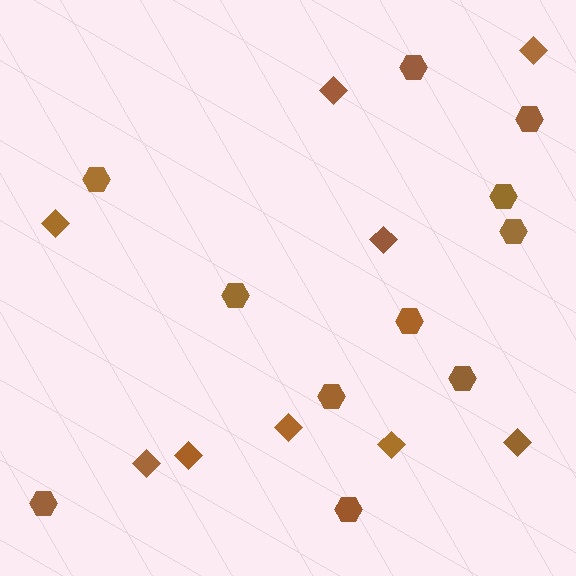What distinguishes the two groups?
There are 2 groups: one group of hexagons (11) and one group of diamonds (9).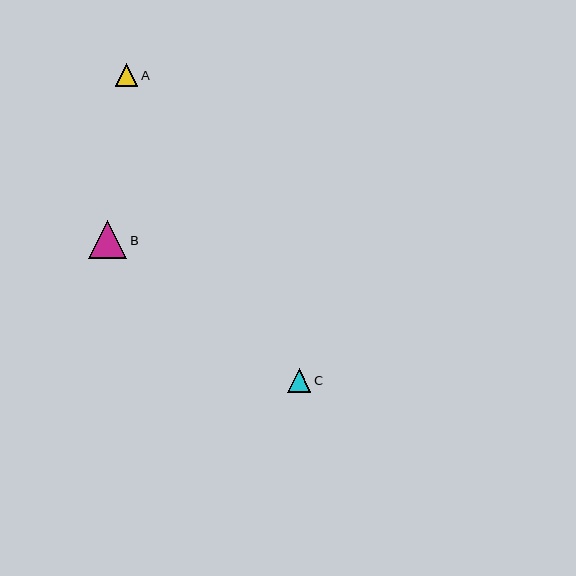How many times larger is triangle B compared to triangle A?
Triangle B is approximately 1.7 times the size of triangle A.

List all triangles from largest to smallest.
From largest to smallest: B, C, A.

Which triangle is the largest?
Triangle B is the largest with a size of approximately 39 pixels.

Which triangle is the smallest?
Triangle A is the smallest with a size of approximately 23 pixels.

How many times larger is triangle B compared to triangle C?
Triangle B is approximately 1.6 times the size of triangle C.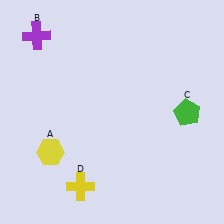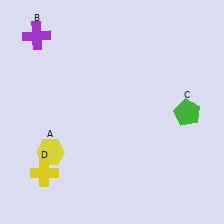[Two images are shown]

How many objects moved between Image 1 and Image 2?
1 object moved between the two images.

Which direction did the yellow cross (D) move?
The yellow cross (D) moved left.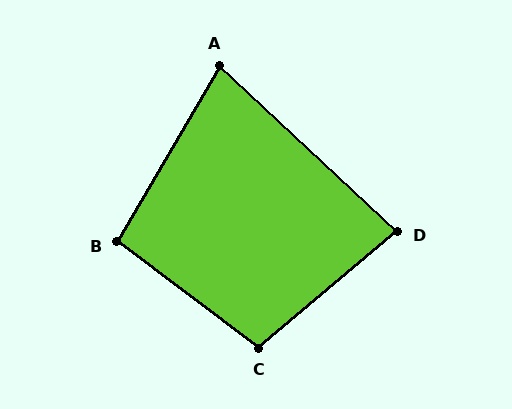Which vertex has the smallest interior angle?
A, at approximately 77 degrees.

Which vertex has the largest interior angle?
C, at approximately 103 degrees.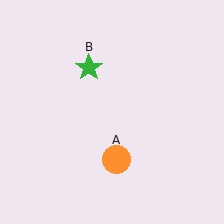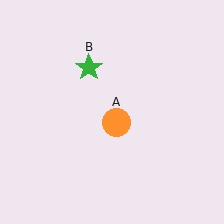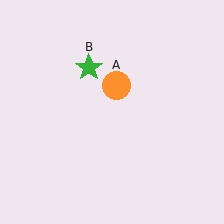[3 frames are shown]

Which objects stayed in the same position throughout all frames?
Green star (object B) remained stationary.